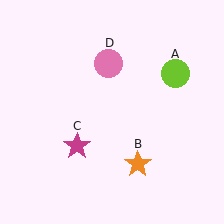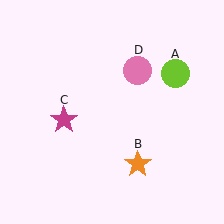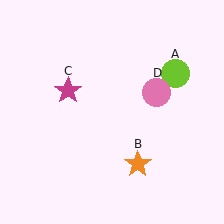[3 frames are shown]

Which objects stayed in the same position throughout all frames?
Lime circle (object A) and orange star (object B) remained stationary.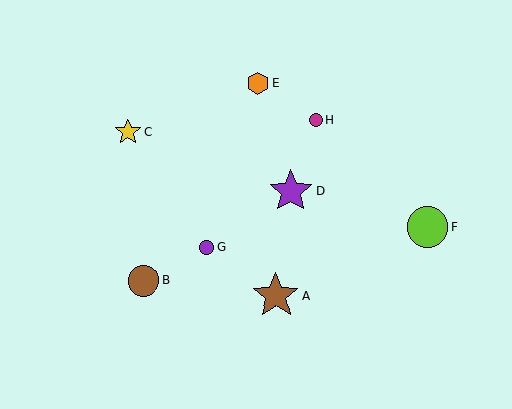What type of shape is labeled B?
Shape B is a brown circle.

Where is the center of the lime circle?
The center of the lime circle is at (428, 227).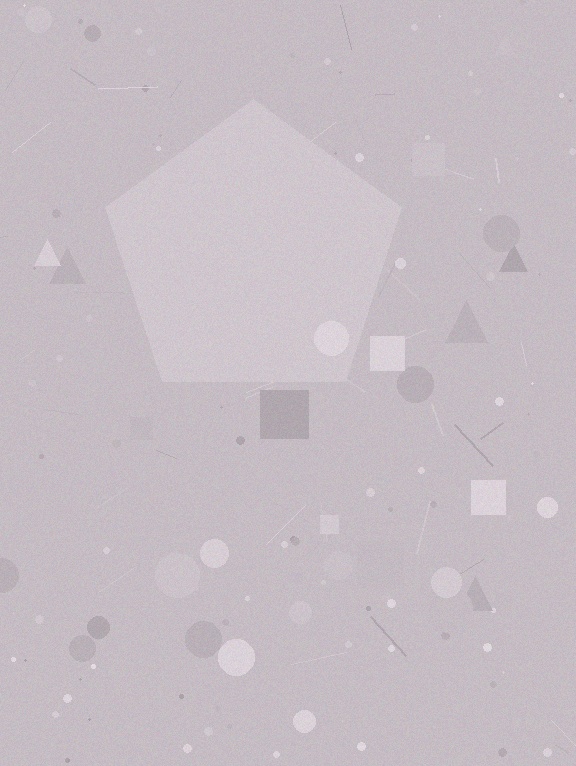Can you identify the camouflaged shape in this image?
The camouflaged shape is a pentagon.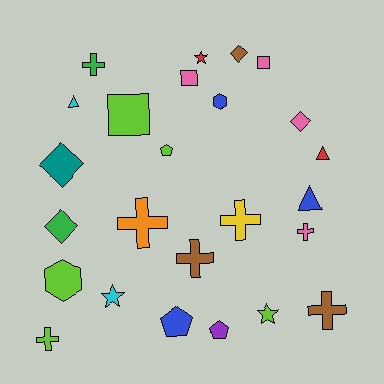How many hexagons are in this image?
There are 2 hexagons.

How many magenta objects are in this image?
There are no magenta objects.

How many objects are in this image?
There are 25 objects.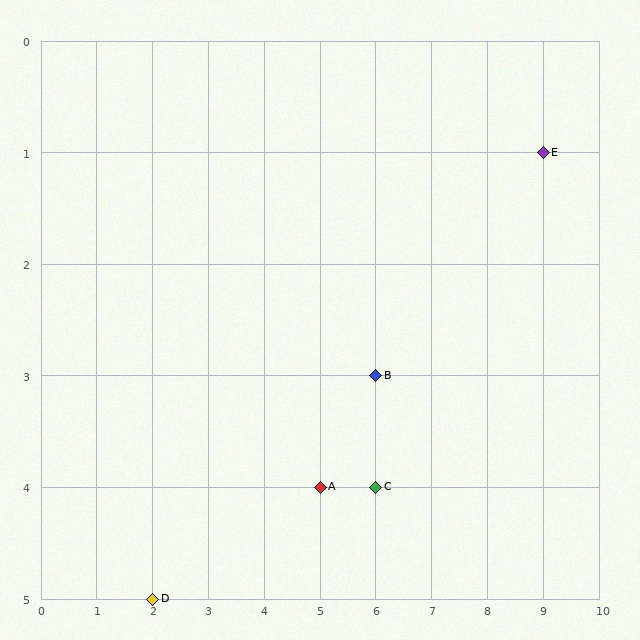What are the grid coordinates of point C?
Point C is at grid coordinates (6, 4).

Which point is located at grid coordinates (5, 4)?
Point A is at (5, 4).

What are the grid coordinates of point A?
Point A is at grid coordinates (5, 4).